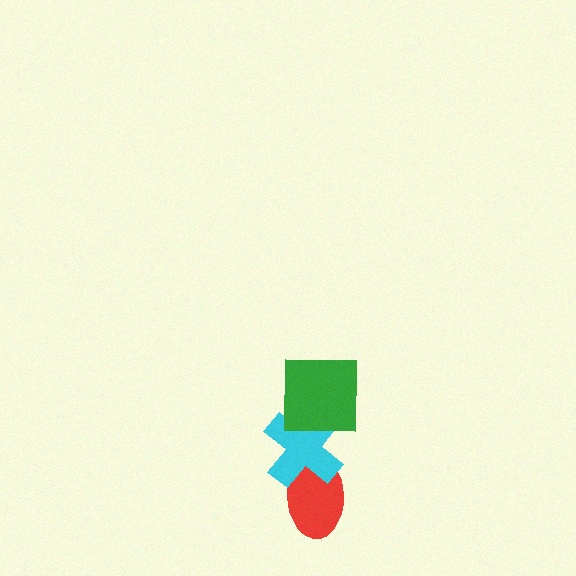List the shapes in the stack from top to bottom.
From top to bottom: the green square, the cyan cross, the red ellipse.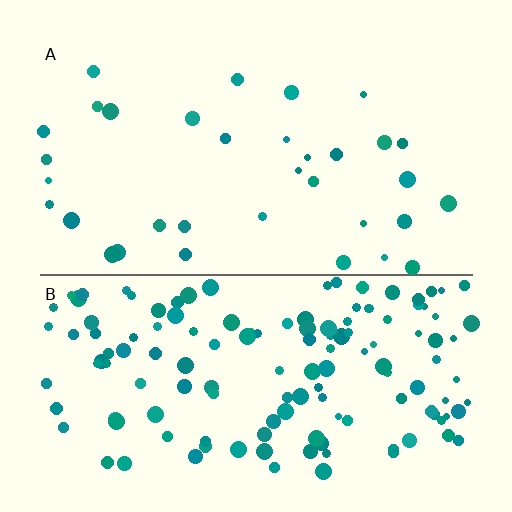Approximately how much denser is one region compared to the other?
Approximately 4.2× — region B over region A.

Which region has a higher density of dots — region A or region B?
B (the bottom).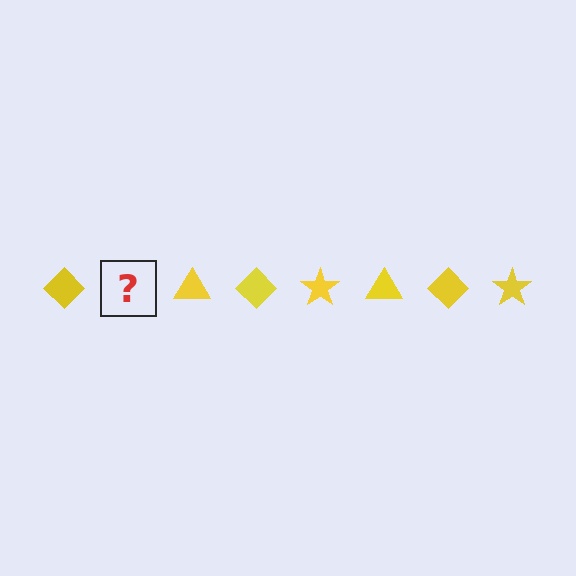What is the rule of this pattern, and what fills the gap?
The rule is that the pattern cycles through diamond, star, triangle shapes in yellow. The gap should be filled with a yellow star.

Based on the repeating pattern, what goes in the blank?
The blank should be a yellow star.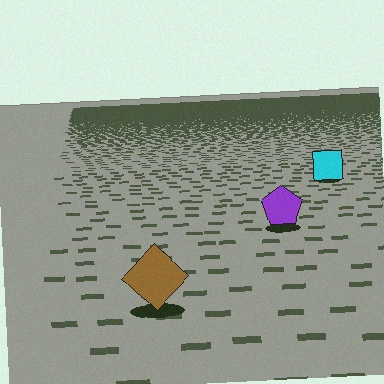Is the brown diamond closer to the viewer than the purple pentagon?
Yes. The brown diamond is closer — you can tell from the texture gradient: the ground texture is coarser near it.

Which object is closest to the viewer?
The brown diamond is closest. The texture marks near it are larger and more spread out.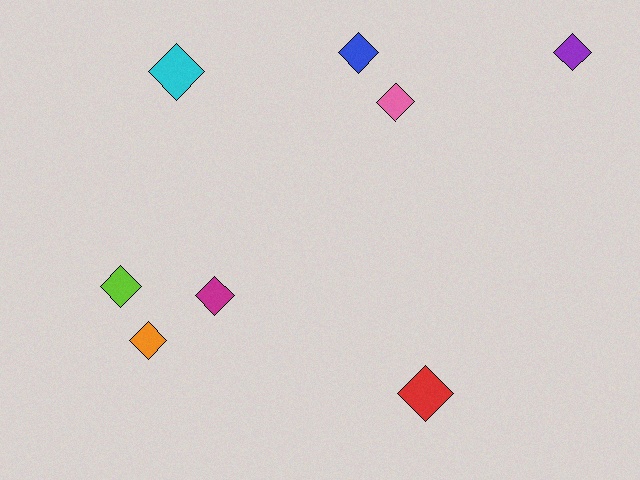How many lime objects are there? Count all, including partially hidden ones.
There is 1 lime object.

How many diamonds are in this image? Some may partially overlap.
There are 8 diamonds.